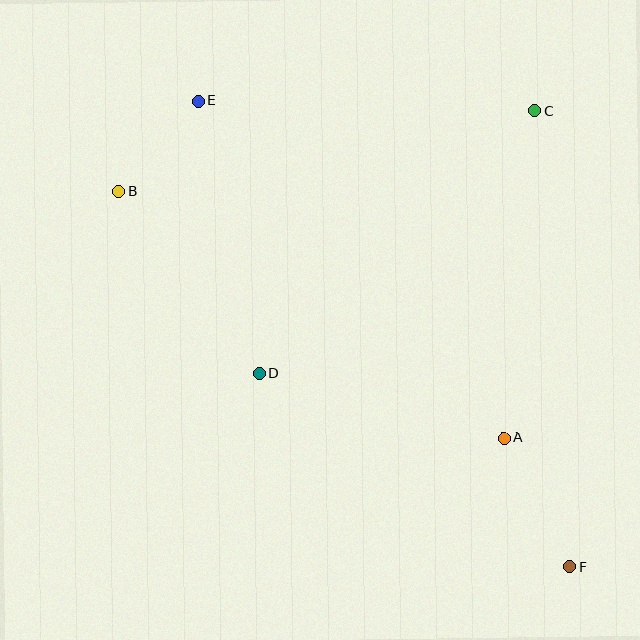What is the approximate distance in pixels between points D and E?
The distance between D and E is approximately 279 pixels.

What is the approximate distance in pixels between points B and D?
The distance between B and D is approximately 229 pixels.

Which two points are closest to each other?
Points B and E are closest to each other.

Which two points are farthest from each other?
Points E and F are farthest from each other.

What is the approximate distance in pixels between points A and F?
The distance between A and F is approximately 145 pixels.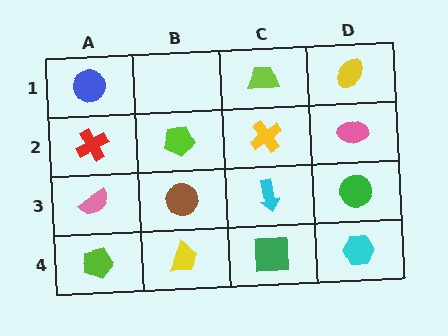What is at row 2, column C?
A yellow cross.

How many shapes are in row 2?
4 shapes.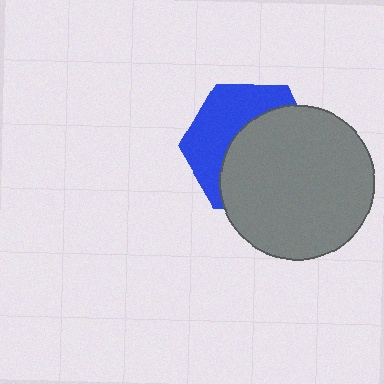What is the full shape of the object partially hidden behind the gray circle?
The partially hidden object is a blue hexagon.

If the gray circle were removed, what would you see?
You would see the complete blue hexagon.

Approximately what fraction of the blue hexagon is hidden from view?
Roughly 58% of the blue hexagon is hidden behind the gray circle.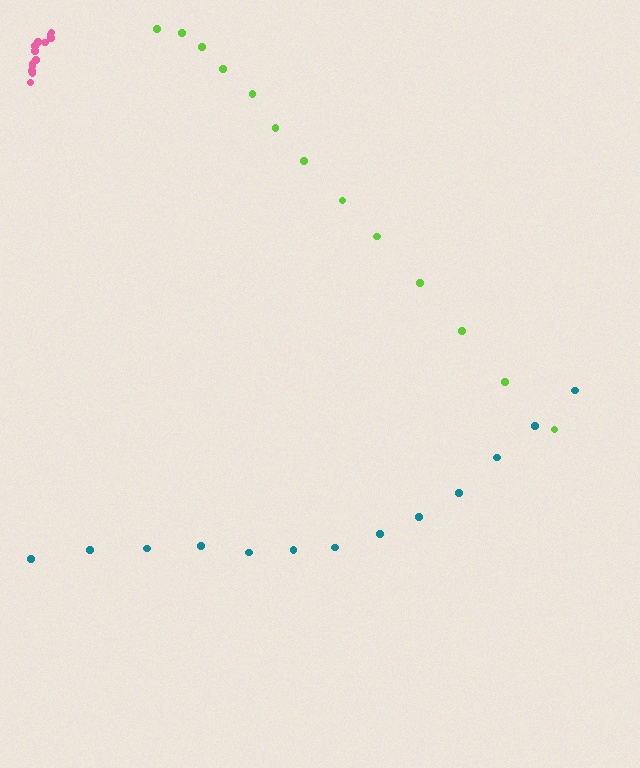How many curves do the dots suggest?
There are 3 distinct paths.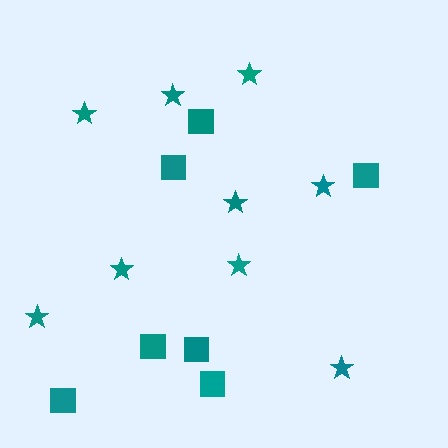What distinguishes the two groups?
There are 2 groups: one group of squares (7) and one group of stars (9).